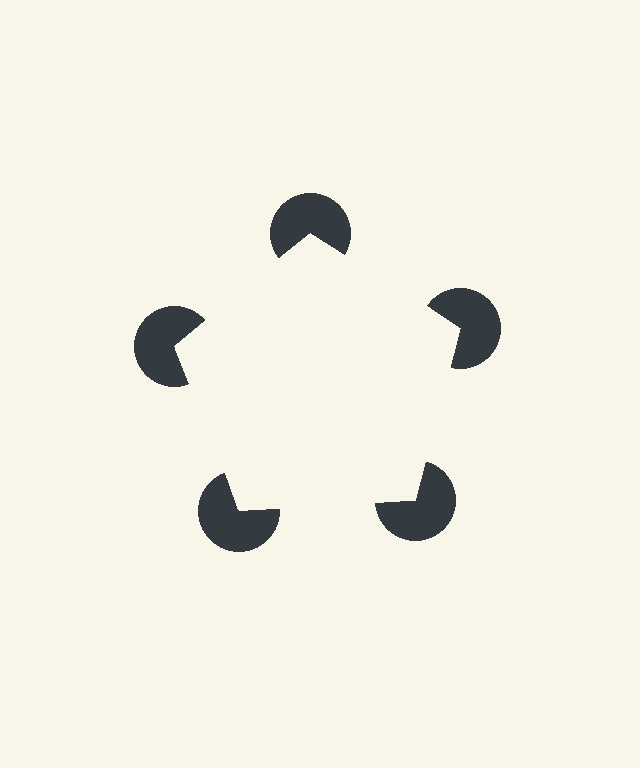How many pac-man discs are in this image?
There are 5 — one at each vertex of the illusory pentagon.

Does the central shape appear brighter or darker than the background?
It typically appears slightly brighter than the background, even though no actual brightness change is drawn.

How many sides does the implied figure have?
5 sides.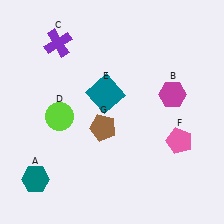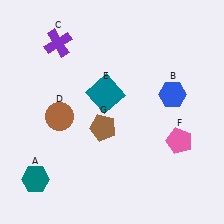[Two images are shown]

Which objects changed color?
B changed from magenta to blue. D changed from lime to brown.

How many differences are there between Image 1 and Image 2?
There are 2 differences between the two images.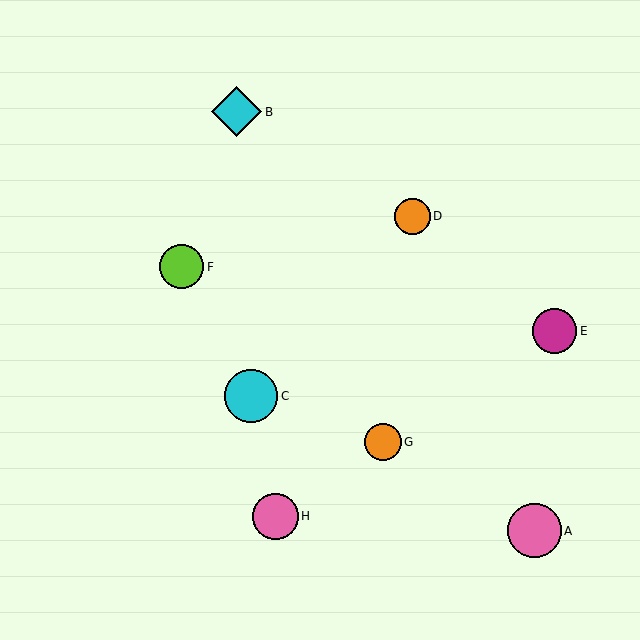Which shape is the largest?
The pink circle (labeled A) is the largest.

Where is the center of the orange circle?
The center of the orange circle is at (412, 216).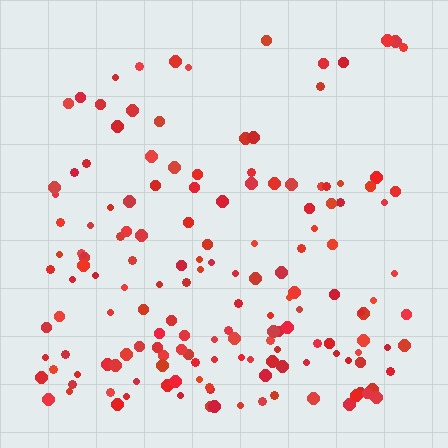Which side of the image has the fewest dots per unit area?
The top.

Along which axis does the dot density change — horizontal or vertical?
Vertical.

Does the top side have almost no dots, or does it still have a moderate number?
Still a moderate number, just noticeably fewer than the bottom.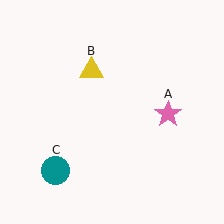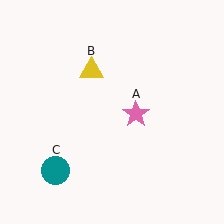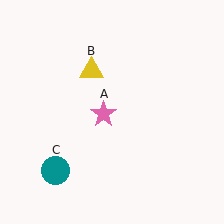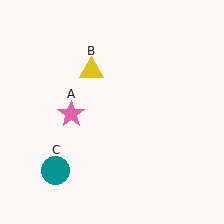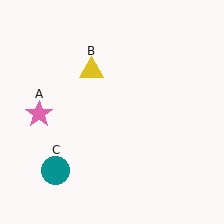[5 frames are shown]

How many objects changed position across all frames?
1 object changed position: pink star (object A).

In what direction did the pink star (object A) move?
The pink star (object A) moved left.